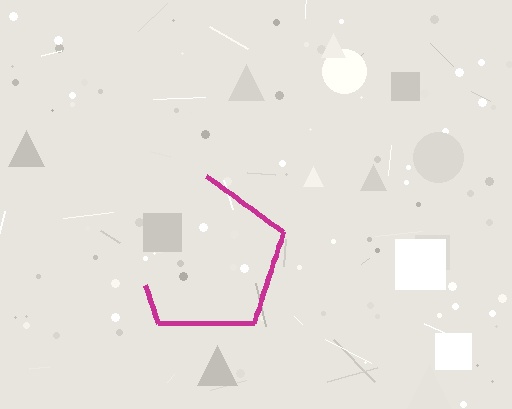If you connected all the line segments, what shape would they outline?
They would outline a pentagon.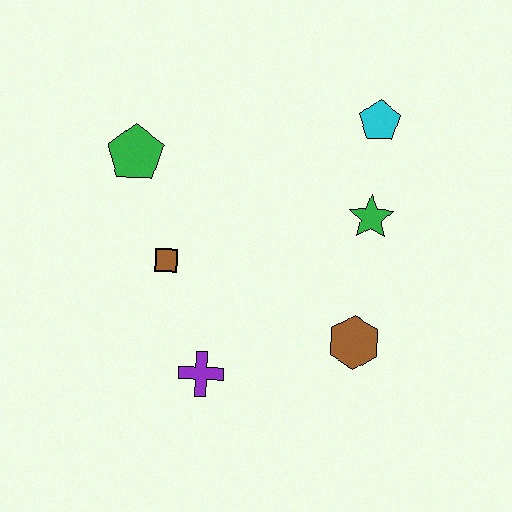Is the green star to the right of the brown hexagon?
Yes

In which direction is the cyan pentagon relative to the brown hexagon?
The cyan pentagon is above the brown hexagon.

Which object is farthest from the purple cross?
The cyan pentagon is farthest from the purple cross.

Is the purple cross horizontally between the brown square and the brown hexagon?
Yes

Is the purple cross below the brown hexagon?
Yes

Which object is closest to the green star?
The cyan pentagon is closest to the green star.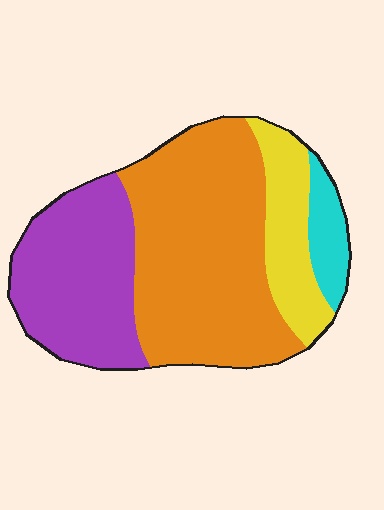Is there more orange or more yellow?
Orange.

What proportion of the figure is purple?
Purple covers 30% of the figure.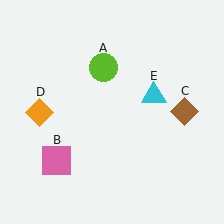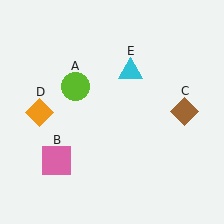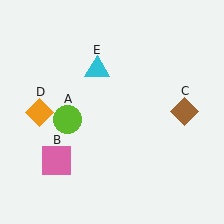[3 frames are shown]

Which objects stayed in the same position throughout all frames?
Pink square (object B) and brown diamond (object C) and orange diamond (object D) remained stationary.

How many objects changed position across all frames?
2 objects changed position: lime circle (object A), cyan triangle (object E).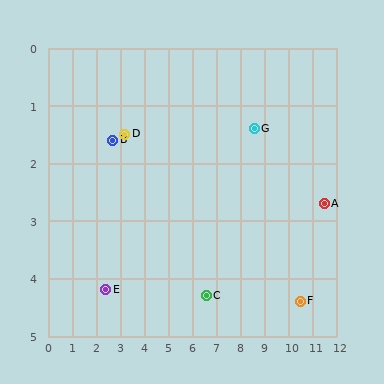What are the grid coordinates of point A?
Point A is at approximately (11.5, 2.7).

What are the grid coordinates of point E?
Point E is at approximately (2.4, 4.2).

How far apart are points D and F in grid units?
Points D and F are about 7.9 grid units apart.